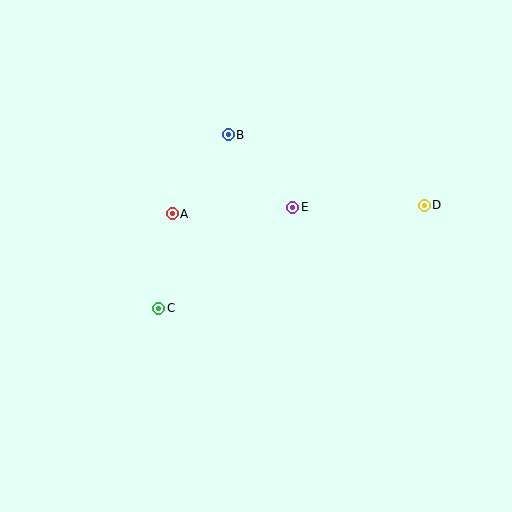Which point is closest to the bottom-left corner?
Point C is closest to the bottom-left corner.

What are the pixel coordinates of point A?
Point A is at (172, 213).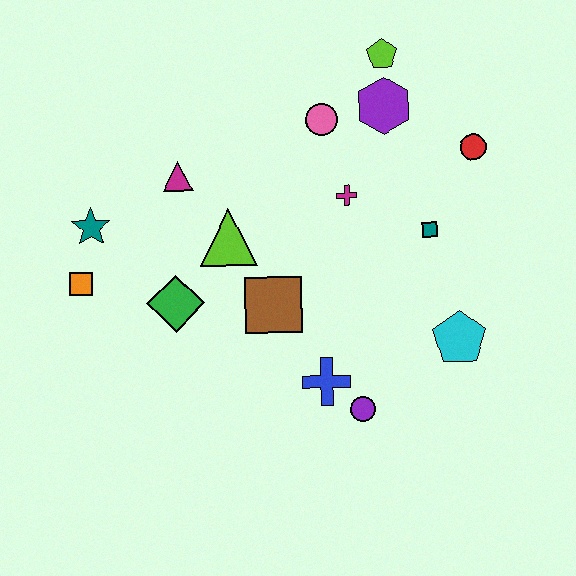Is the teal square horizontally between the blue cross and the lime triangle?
No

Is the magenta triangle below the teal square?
No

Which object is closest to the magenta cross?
The pink circle is closest to the magenta cross.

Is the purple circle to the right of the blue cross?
Yes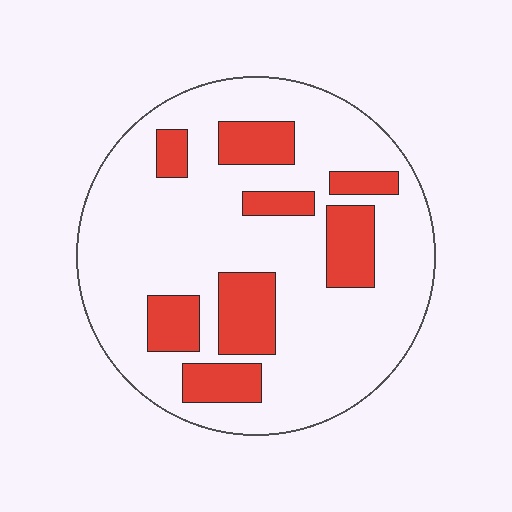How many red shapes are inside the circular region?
8.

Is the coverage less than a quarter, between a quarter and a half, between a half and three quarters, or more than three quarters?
Less than a quarter.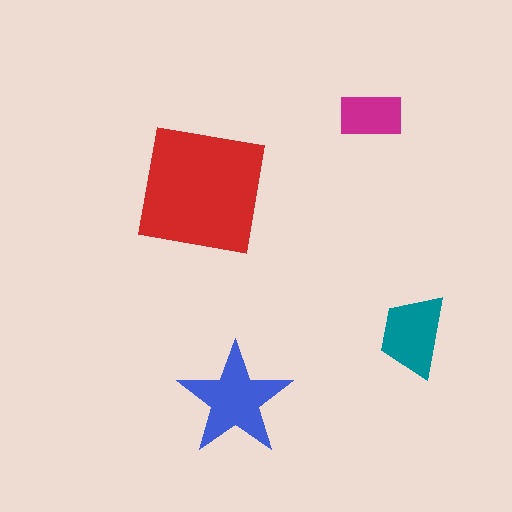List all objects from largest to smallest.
The red square, the blue star, the teal trapezoid, the magenta rectangle.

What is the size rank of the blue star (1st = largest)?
2nd.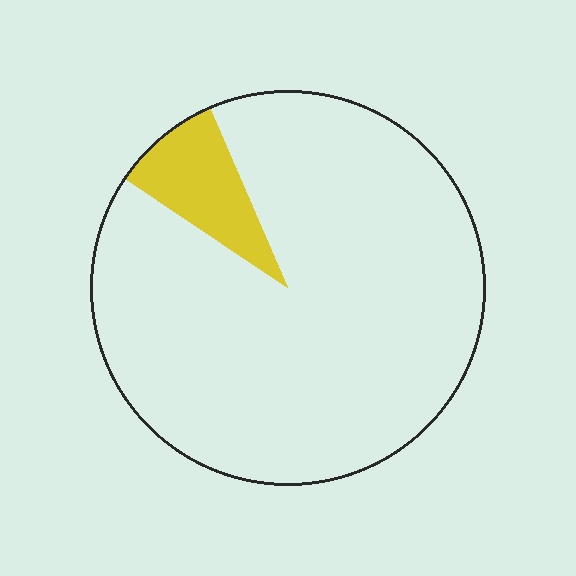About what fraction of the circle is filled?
About one tenth (1/10).